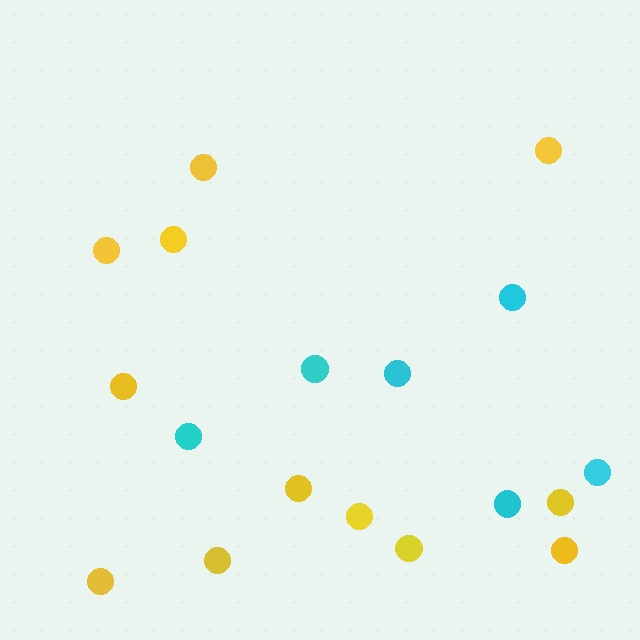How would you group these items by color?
There are 2 groups: one group of yellow circles (12) and one group of cyan circles (6).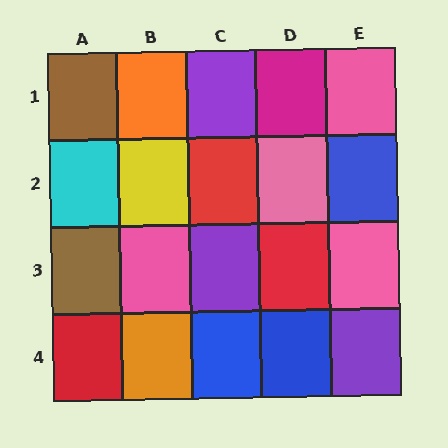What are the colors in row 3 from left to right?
Brown, pink, purple, red, pink.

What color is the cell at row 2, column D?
Pink.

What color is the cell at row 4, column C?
Blue.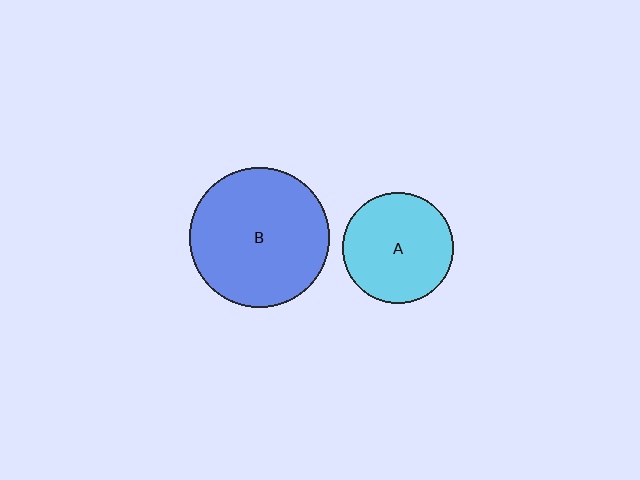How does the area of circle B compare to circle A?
Approximately 1.6 times.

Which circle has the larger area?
Circle B (blue).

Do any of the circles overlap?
No, none of the circles overlap.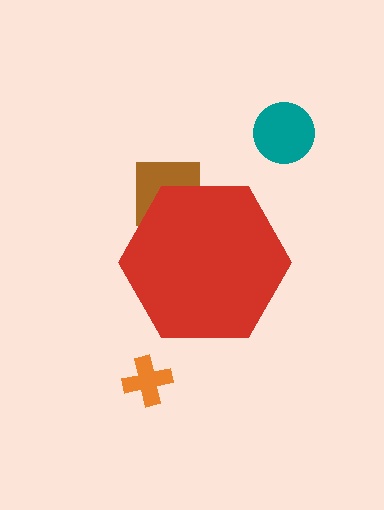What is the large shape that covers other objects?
A red hexagon.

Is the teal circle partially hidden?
No, the teal circle is fully visible.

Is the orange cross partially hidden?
No, the orange cross is fully visible.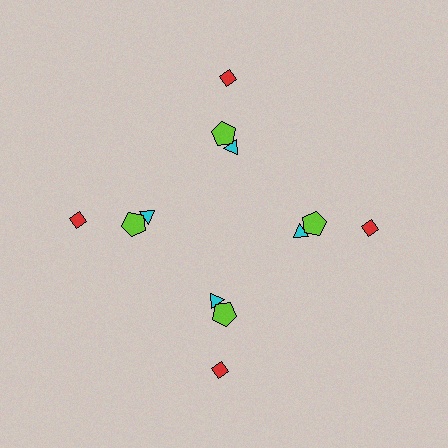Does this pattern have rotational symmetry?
Yes, this pattern has 4-fold rotational symmetry. It looks the same after rotating 90 degrees around the center.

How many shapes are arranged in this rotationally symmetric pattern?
There are 12 shapes, arranged in 4 groups of 3.